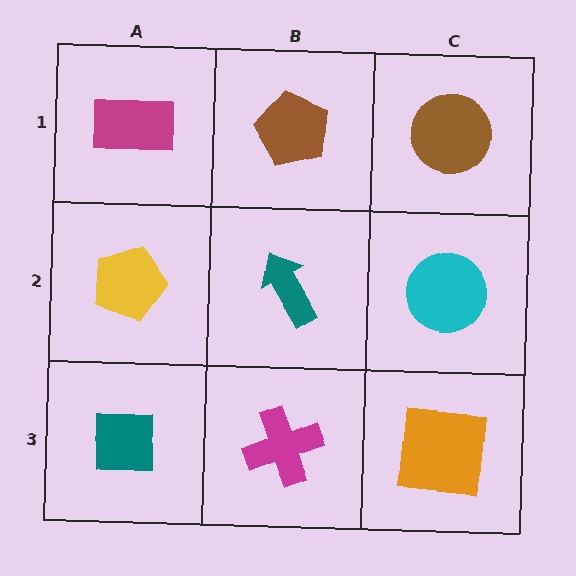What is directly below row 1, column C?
A cyan circle.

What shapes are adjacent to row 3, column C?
A cyan circle (row 2, column C), a magenta cross (row 3, column B).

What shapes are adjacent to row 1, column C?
A cyan circle (row 2, column C), a brown pentagon (row 1, column B).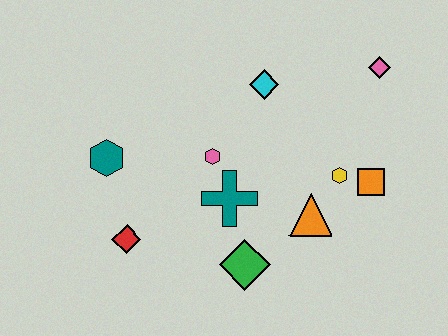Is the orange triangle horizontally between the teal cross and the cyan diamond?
No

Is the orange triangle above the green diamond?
Yes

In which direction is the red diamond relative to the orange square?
The red diamond is to the left of the orange square.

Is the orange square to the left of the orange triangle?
No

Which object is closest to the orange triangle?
The yellow hexagon is closest to the orange triangle.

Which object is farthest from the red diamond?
The pink diamond is farthest from the red diamond.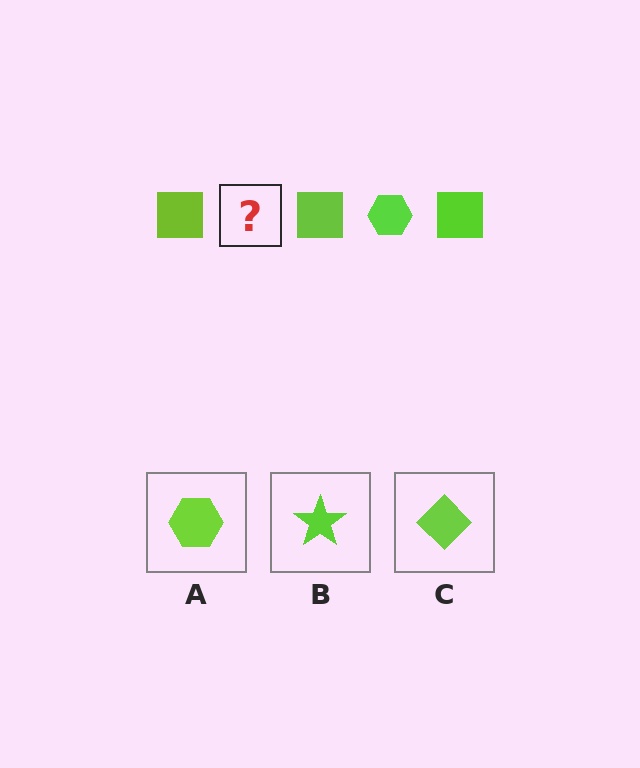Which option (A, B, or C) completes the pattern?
A.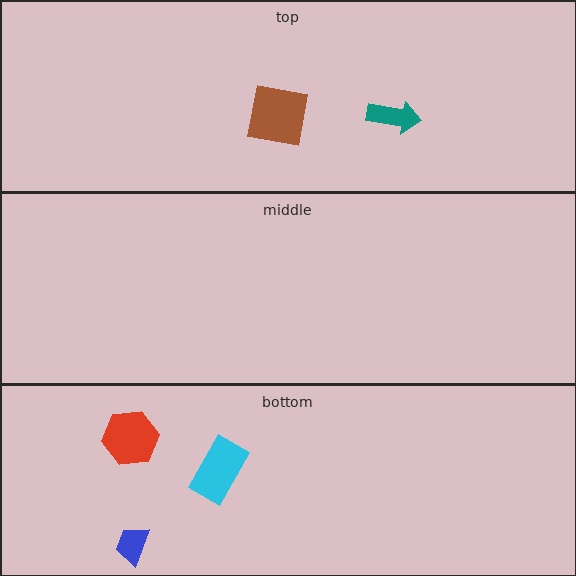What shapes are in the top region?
The brown square, the teal arrow.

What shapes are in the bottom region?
The blue trapezoid, the red hexagon, the cyan rectangle.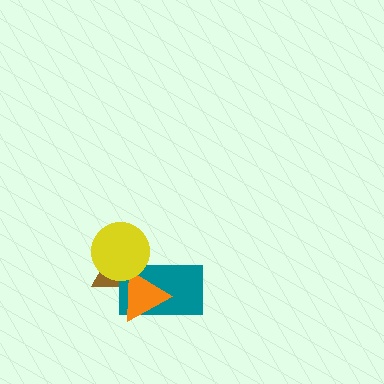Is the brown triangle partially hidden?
Yes, it is partially covered by another shape.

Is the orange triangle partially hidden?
Yes, it is partially covered by another shape.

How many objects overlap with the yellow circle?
3 objects overlap with the yellow circle.